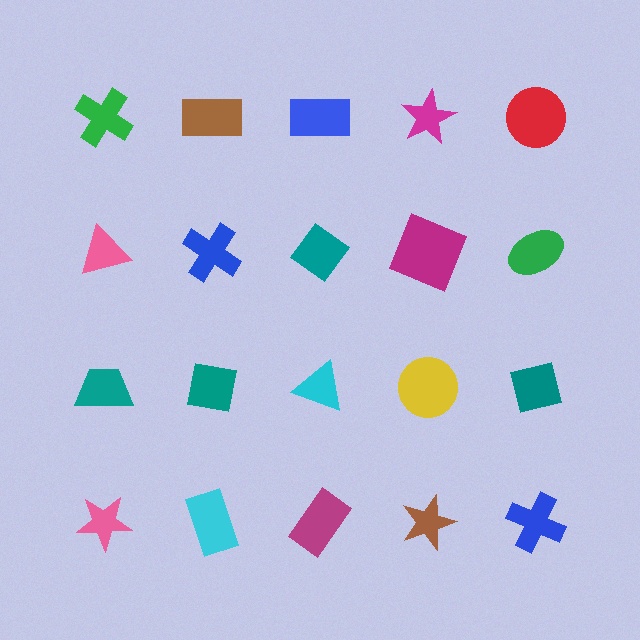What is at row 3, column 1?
A teal trapezoid.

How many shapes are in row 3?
5 shapes.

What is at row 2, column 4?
A magenta square.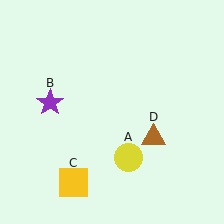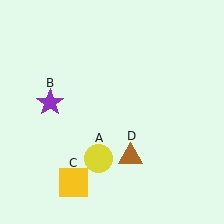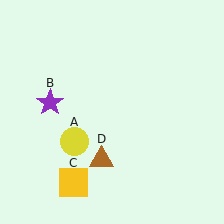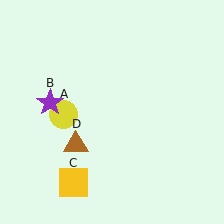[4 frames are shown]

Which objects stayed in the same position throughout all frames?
Purple star (object B) and yellow square (object C) remained stationary.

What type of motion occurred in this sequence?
The yellow circle (object A), brown triangle (object D) rotated clockwise around the center of the scene.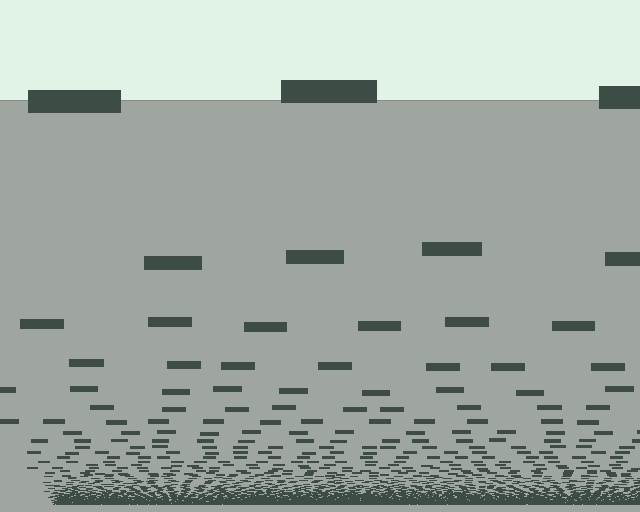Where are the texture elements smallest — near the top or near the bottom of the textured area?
Near the bottom.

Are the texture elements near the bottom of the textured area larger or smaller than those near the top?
Smaller. The gradient is inverted — elements near the bottom are smaller and denser.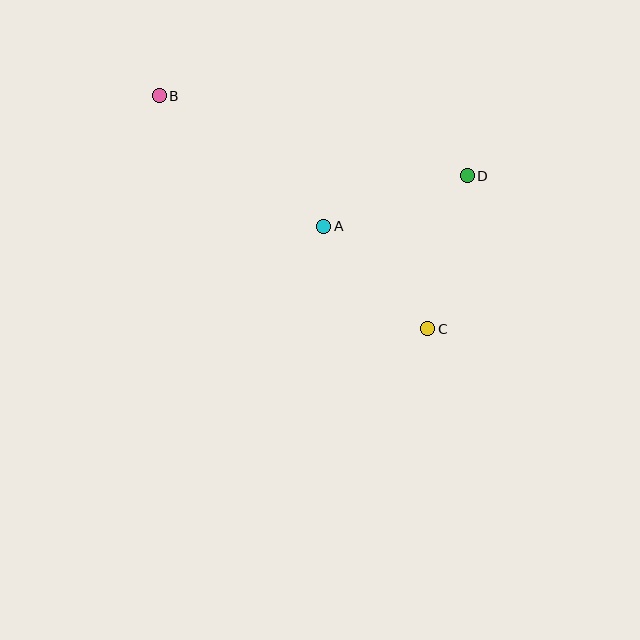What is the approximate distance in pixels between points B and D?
The distance between B and D is approximately 318 pixels.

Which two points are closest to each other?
Points A and C are closest to each other.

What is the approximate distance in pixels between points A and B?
The distance between A and B is approximately 210 pixels.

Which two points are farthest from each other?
Points B and C are farthest from each other.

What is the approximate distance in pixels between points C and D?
The distance between C and D is approximately 158 pixels.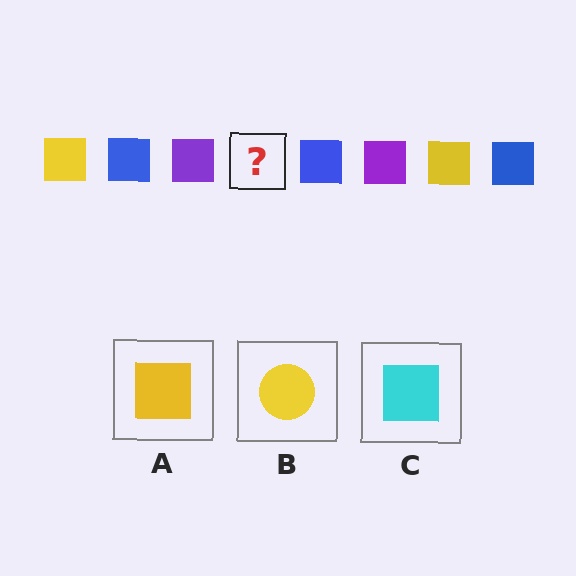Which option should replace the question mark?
Option A.